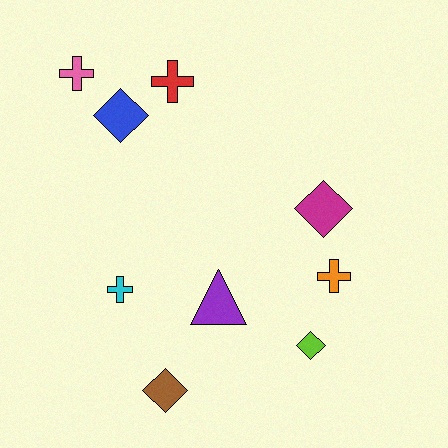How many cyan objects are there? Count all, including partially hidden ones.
There is 1 cyan object.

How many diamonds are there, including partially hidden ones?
There are 4 diamonds.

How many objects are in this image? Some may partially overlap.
There are 9 objects.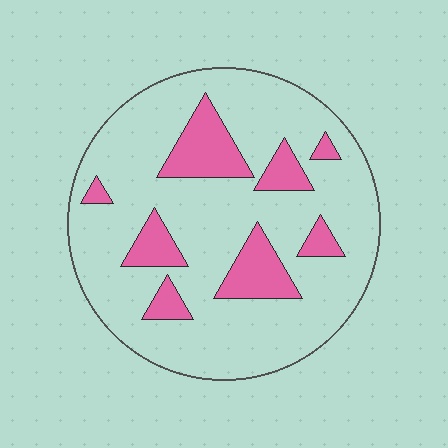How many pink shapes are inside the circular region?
8.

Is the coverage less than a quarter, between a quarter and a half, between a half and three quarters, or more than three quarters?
Less than a quarter.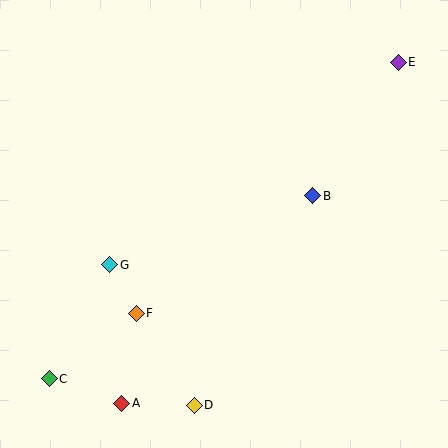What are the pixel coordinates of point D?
Point D is at (194, 405).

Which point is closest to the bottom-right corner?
Point D is closest to the bottom-right corner.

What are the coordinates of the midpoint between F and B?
The midpoint between F and B is at (225, 254).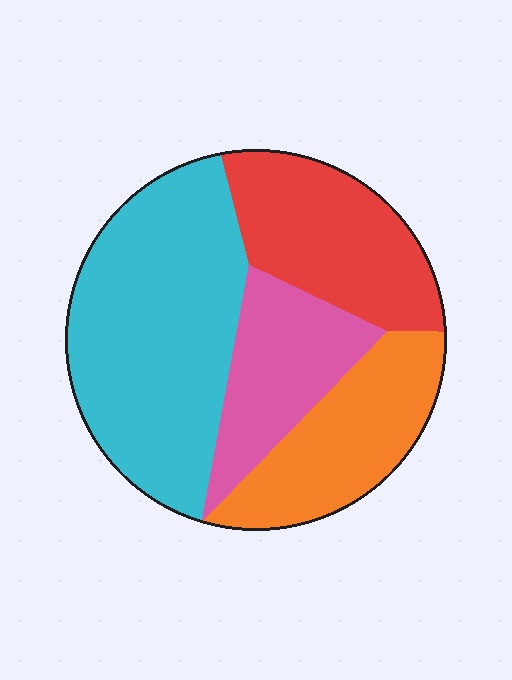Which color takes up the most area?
Cyan, at roughly 40%.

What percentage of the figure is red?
Red takes up about one fifth (1/5) of the figure.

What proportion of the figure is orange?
Orange covers about 20% of the figure.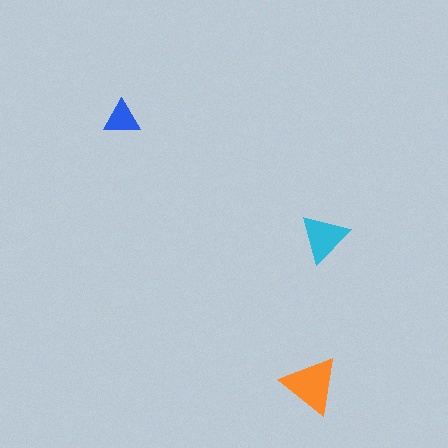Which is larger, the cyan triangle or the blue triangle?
The cyan one.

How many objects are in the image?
There are 3 objects in the image.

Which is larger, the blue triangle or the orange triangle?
The orange one.